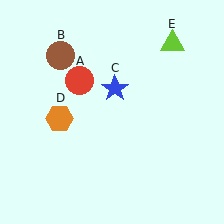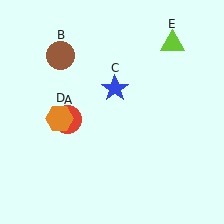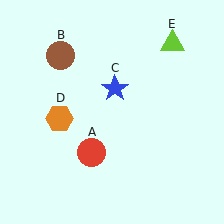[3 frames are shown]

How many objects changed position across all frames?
1 object changed position: red circle (object A).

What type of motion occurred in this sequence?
The red circle (object A) rotated counterclockwise around the center of the scene.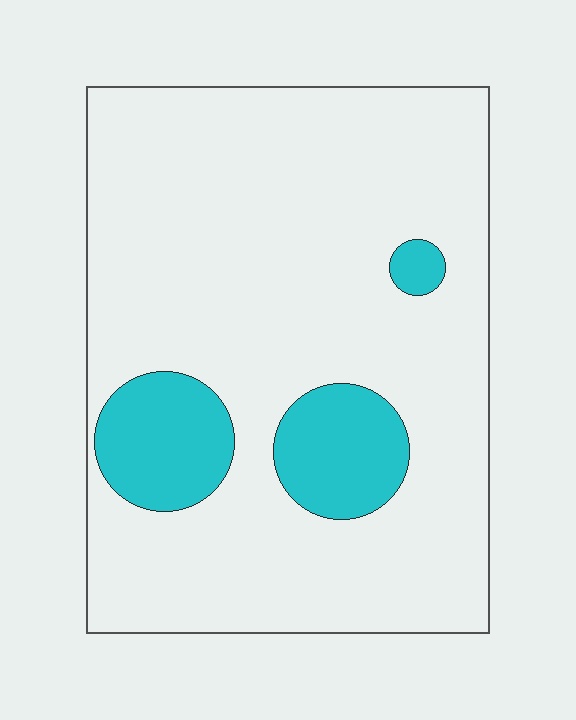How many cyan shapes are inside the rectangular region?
3.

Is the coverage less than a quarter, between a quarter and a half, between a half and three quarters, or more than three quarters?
Less than a quarter.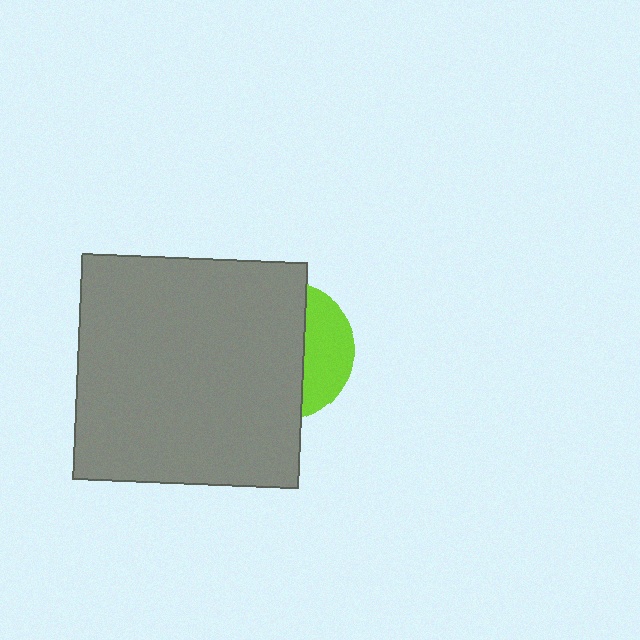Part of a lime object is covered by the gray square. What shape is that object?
It is a circle.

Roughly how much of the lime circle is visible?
A small part of it is visible (roughly 33%).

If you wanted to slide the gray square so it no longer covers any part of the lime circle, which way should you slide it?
Slide it left — that is the most direct way to separate the two shapes.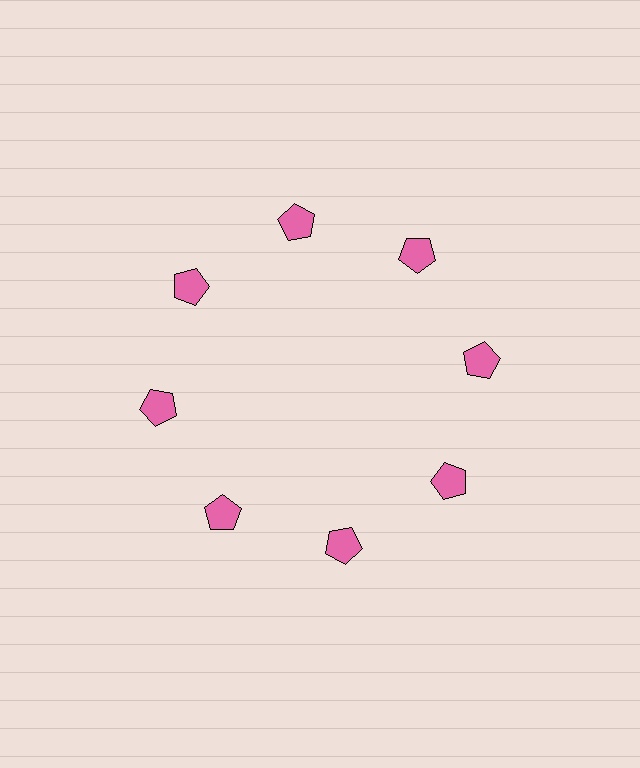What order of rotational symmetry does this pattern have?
This pattern has 8-fold rotational symmetry.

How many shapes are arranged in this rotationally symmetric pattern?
There are 8 shapes, arranged in 8 groups of 1.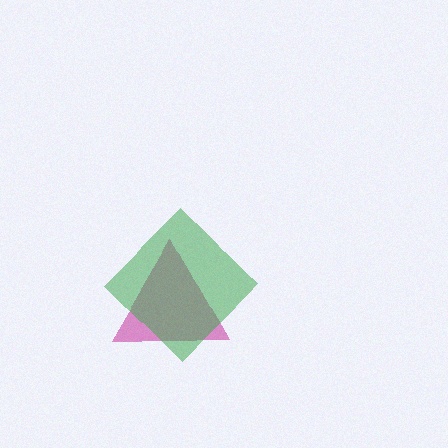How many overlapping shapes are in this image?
There are 2 overlapping shapes in the image.